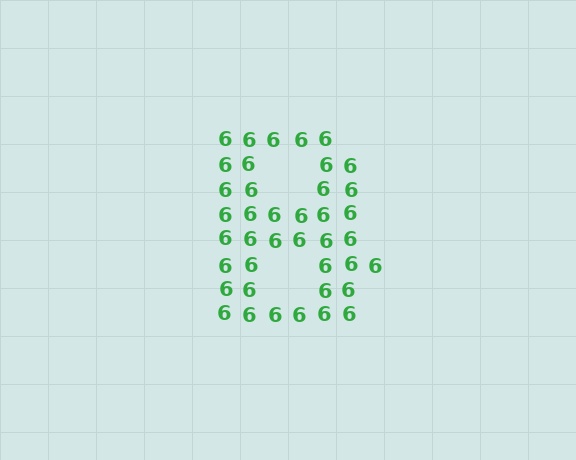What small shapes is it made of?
It is made of small digit 6's.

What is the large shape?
The large shape is the letter B.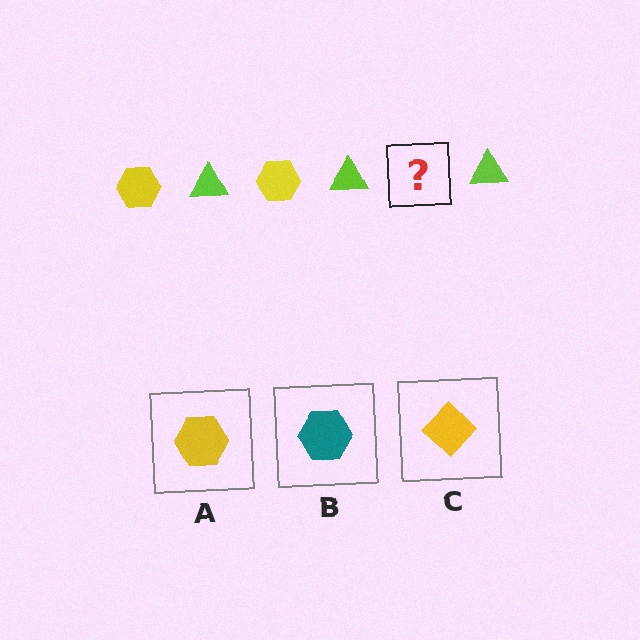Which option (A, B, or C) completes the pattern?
A.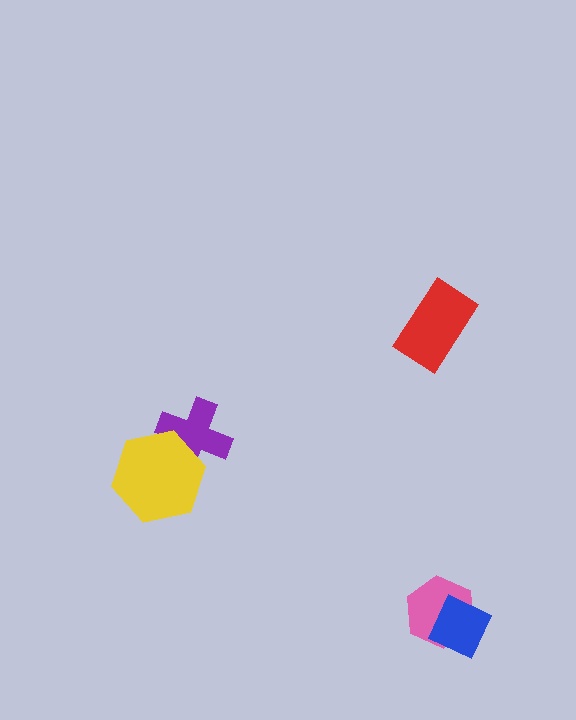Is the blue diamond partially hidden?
No, no other shape covers it.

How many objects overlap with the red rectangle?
0 objects overlap with the red rectangle.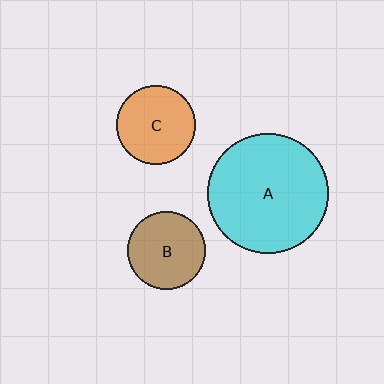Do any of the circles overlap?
No, none of the circles overlap.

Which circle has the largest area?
Circle A (cyan).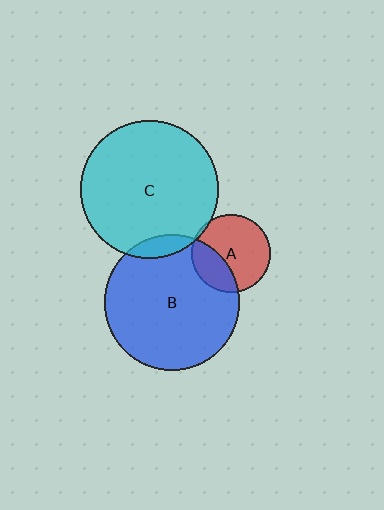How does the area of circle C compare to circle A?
Approximately 3.1 times.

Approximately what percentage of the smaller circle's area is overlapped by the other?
Approximately 5%.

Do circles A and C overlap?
Yes.